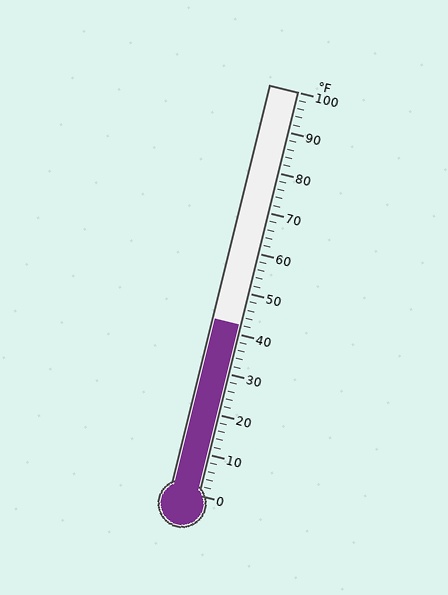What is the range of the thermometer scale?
The thermometer scale ranges from 0°F to 100°F.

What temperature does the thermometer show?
The thermometer shows approximately 42°F.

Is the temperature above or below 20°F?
The temperature is above 20°F.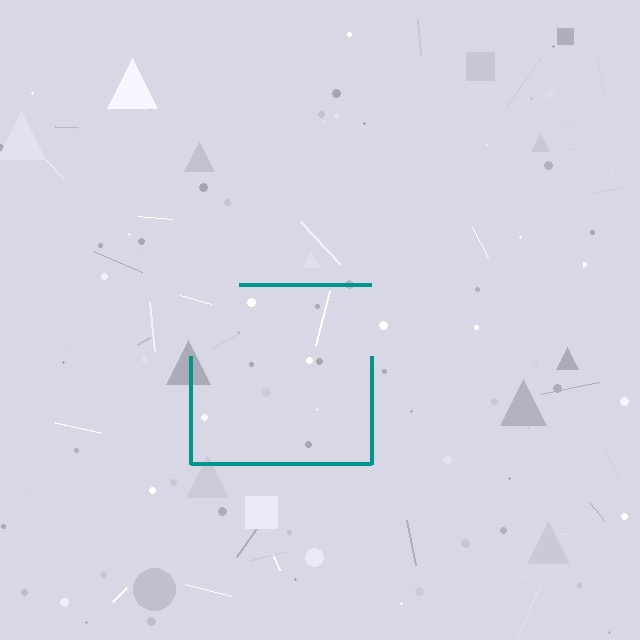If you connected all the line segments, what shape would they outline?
They would outline a square.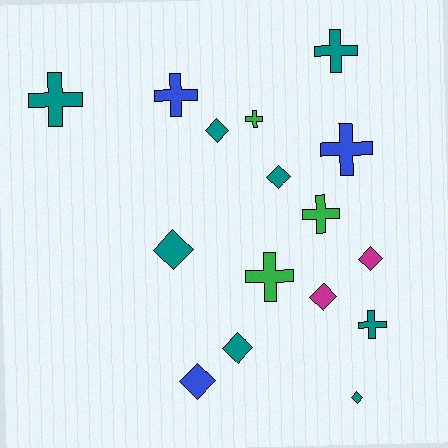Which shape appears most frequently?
Cross, with 8 objects.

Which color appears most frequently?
Teal, with 8 objects.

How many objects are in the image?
There are 16 objects.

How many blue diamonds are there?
There is 1 blue diamond.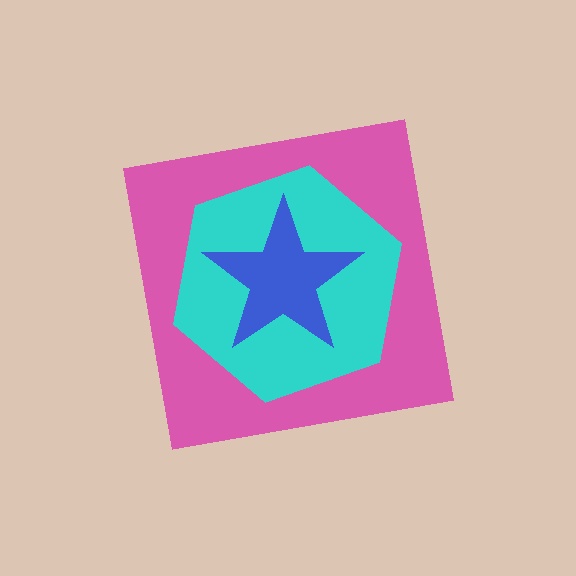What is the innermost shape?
The blue star.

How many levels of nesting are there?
3.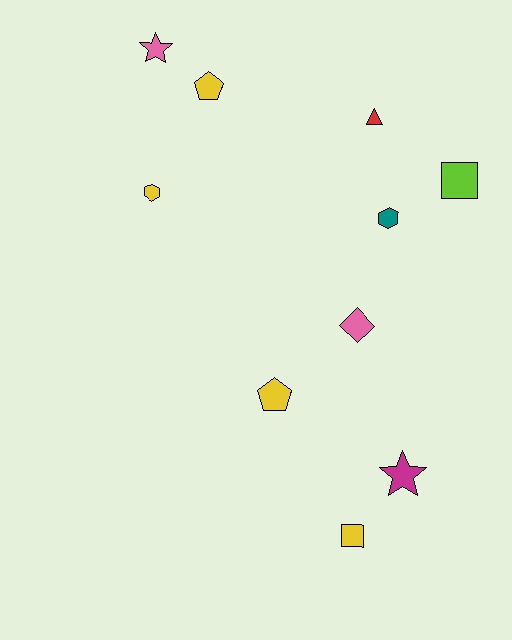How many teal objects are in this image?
There is 1 teal object.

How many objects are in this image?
There are 10 objects.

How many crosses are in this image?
There are no crosses.